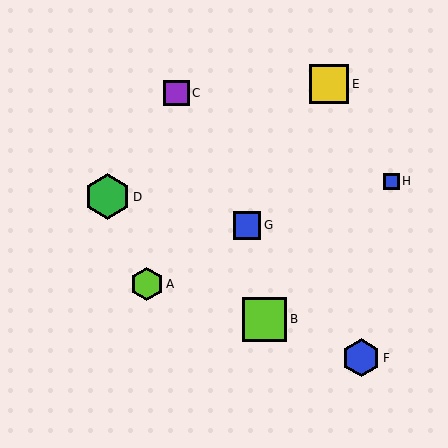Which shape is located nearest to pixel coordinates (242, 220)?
The blue square (labeled G) at (247, 225) is nearest to that location.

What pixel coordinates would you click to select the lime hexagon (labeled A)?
Click at (147, 284) to select the lime hexagon A.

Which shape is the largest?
The green hexagon (labeled D) is the largest.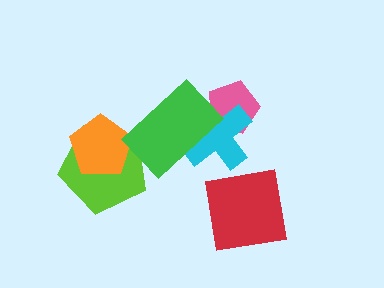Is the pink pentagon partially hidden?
Yes, it is partially covered by another shape.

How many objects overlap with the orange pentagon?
1 object overlaps with the orange pentagon.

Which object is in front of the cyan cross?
The green rectangle is in front of the cyan cross.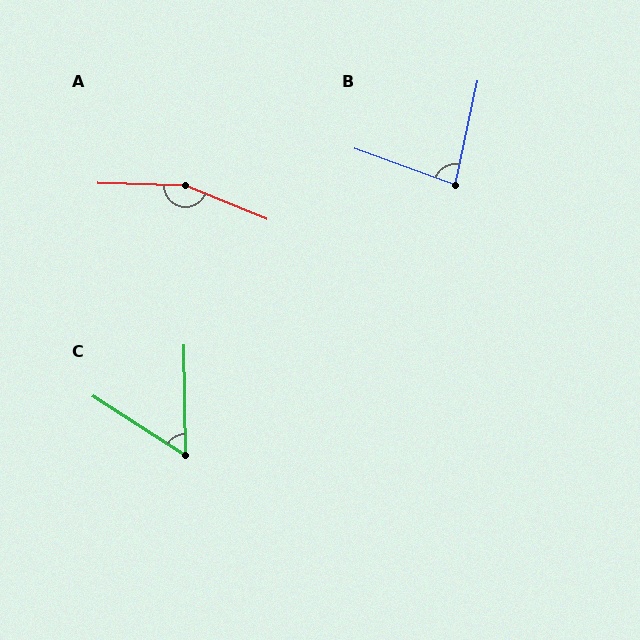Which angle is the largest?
A, at approximately 160 degrees.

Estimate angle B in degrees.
Approximately 82 degrees.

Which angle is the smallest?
C, at approximately 57 degrees.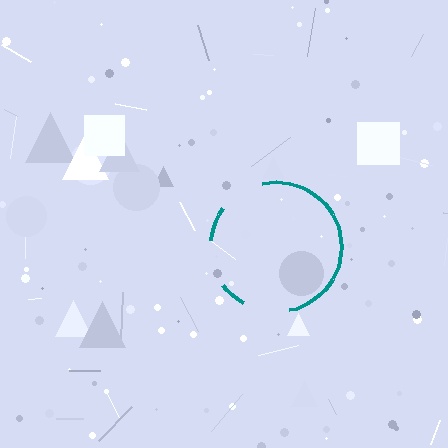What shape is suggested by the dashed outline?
The dashed outline suggests a circle.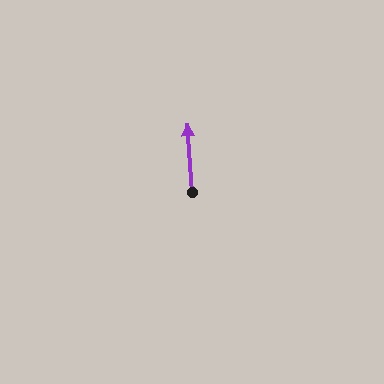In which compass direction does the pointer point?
North.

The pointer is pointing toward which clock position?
Roughly 12 o'clock.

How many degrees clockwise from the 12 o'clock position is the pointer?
Approximately 356 degrees.